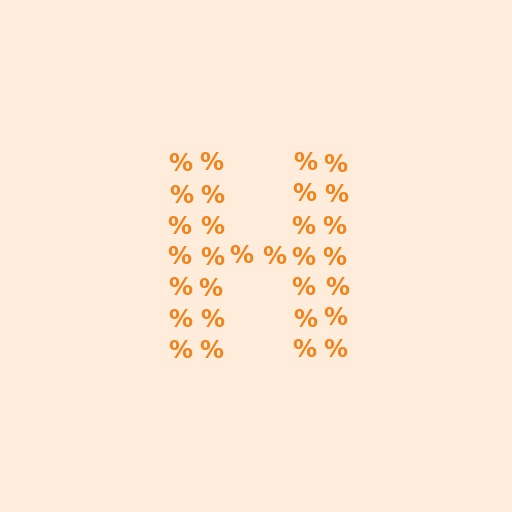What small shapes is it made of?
It is made of small percent signs.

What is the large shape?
The large shape is the letter H.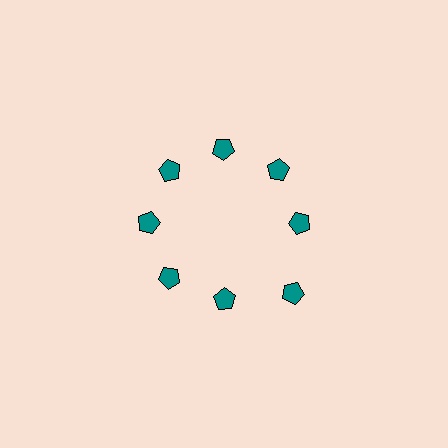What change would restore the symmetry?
The symmetry would be restored by moving it inward, back onto the ring so that all 8 pentagons sit at equal angles and equal distance from the center.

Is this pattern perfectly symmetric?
No. The 8 teal pentagons are arranged in a ring, but one element near the 4 o'clock position is pushed outward from the center, breaking the 8-fold rotational symmetry.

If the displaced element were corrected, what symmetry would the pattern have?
It would have 8-fold rotational symmetry — the pattern would map onto itself every 45 degrees.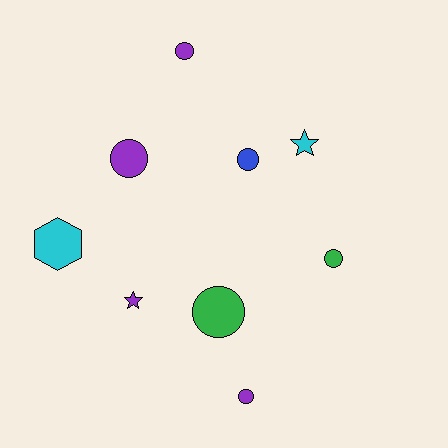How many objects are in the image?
There are 9 objects.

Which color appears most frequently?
Purple, with 4 objects.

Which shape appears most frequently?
Circle, with 6 objects.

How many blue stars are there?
There are no blue stars.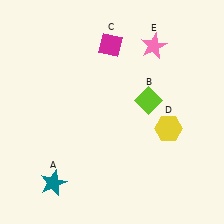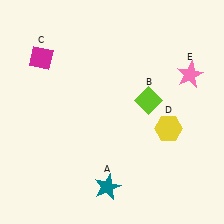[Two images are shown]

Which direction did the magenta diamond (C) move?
The magenta diamond (C) moved left.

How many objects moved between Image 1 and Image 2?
3 objects moved between the two images.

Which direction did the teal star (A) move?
The teal star (A) moved right.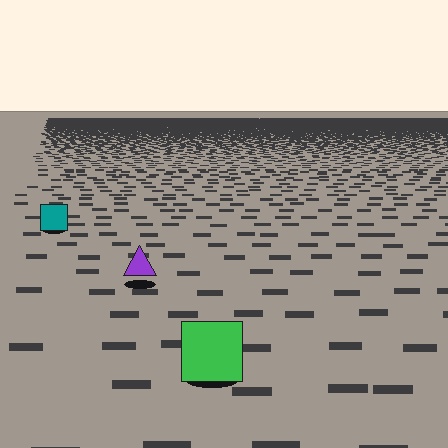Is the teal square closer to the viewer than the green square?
No. The green square is closer — you can tell from the texture gradient: the ground texture is coarser near it.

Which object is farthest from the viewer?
The teal square is farthest from the viewer. It appears smaller and the ground texture around it is denser.